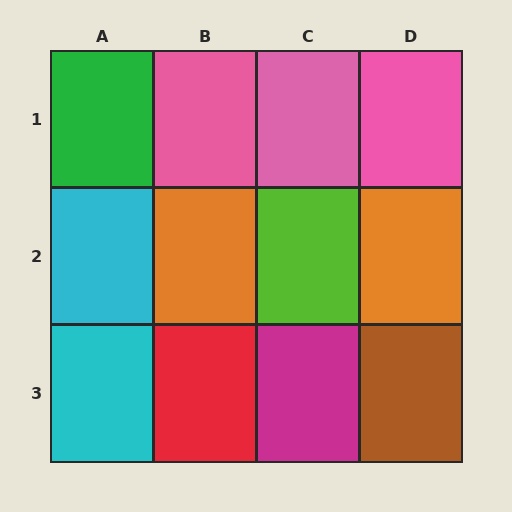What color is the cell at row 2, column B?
Orange.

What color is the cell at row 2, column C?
Lime.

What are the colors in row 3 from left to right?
Cyan, red, magenta, brown.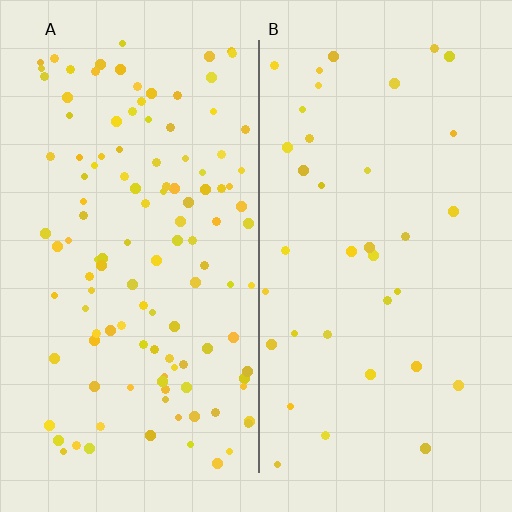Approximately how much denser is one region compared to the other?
Approximately 3.3× — region A over region B.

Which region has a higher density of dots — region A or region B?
A (the left).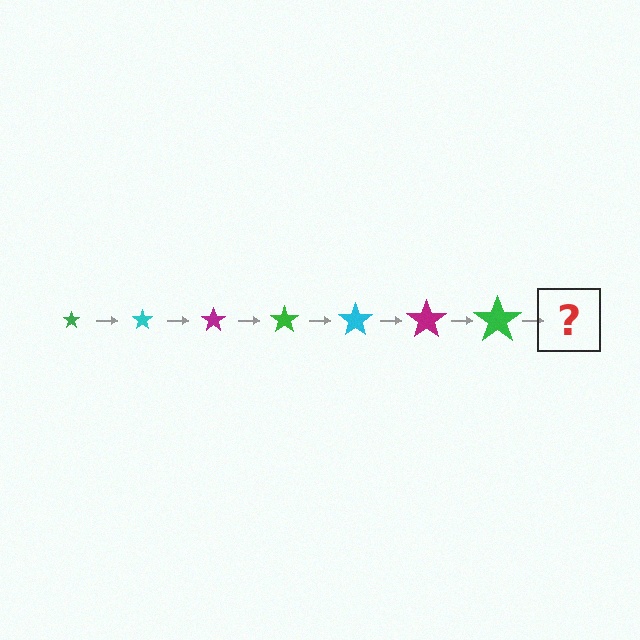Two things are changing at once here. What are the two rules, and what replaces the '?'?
The two rules are that the star grows larger each step and the color cycles through green, cyan, and magenta. The '?' should be a cyan star, larger than the previous one.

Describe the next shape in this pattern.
It should be a cyan star, larger than the previous one.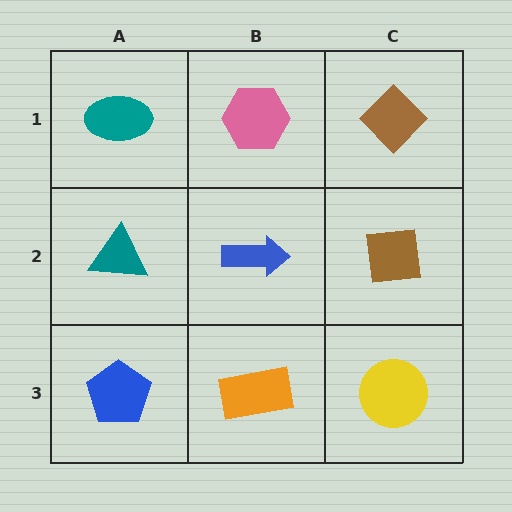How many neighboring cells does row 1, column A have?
2.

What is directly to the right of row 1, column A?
A pink hexagon.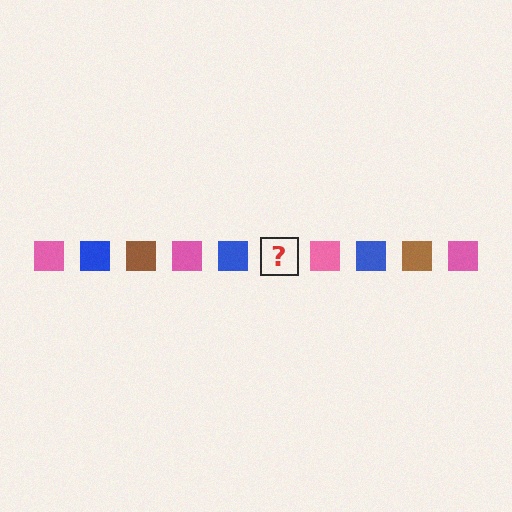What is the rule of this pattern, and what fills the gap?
The rule is that the pattern cycles through pink, blue, brown squares. The gap should be filled with a brown square.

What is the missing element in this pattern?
The missing element is a brown square.